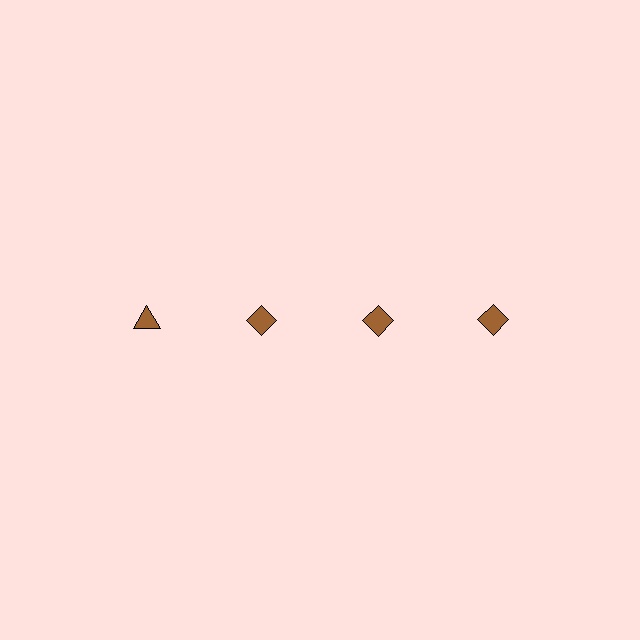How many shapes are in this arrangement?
There are 4 shapes arranged in a grid pattern.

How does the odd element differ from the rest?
It has a different shape: triangle instead of diamond.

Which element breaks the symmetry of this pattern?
The brown triangle in the top row, leftmost column breaks the symmetry. All other shapes are brown diamonds.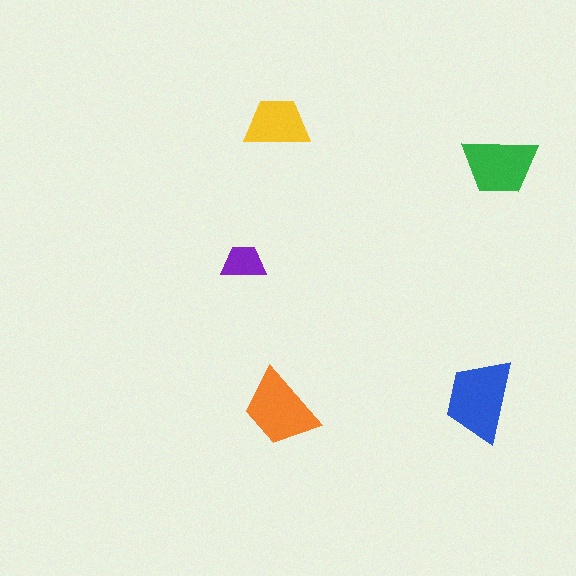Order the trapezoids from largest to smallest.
the blue one, the orange one, the green one, the yellow one, the purple one.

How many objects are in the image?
There are 5 objects in the image.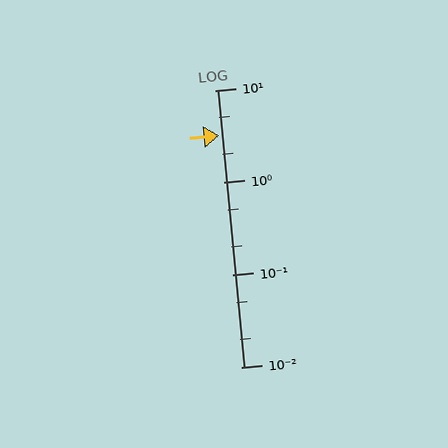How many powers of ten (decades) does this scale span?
The scale spans 3 decades, from 0.01 to 10.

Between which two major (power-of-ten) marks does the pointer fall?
The pointer is between 1 and 10.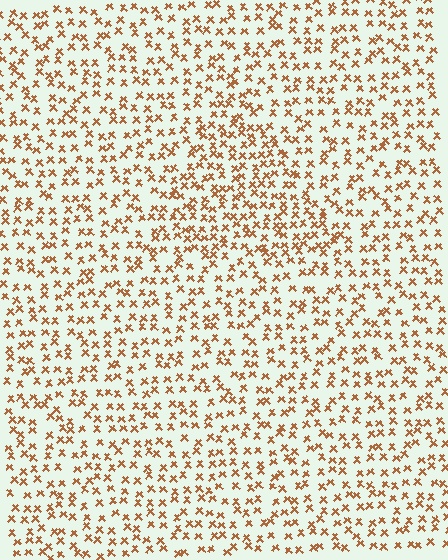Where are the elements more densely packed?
The elements are more densely packed inside the triangle boundary.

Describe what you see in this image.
The image contains small brown elements arranged at two different densities. A triangle-shaped region is visible where the elements are more densely packed than the surrounding area.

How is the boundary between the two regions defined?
The boundary is defined by a change in element density (approximately 1.5x ratio). All elements are the same color, size, and shape.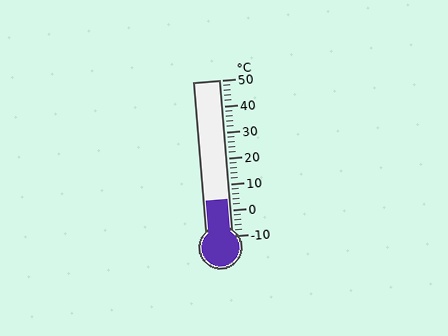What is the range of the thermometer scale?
The thermometer scale ranges from -10°C to 50°C.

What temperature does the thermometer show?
The thermometer shows approximately 4°C.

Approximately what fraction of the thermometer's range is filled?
The thermometer is filled to approximately 25% of its range.